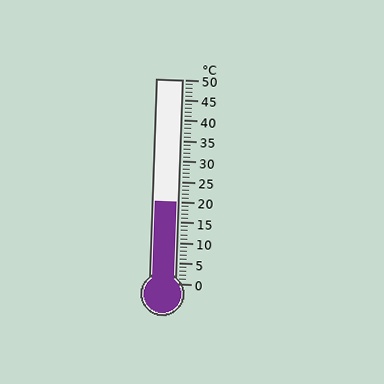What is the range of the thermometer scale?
The thermometer scale ranges from 0°C to 50°C.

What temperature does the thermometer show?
The thermometer shows approximately 20°C.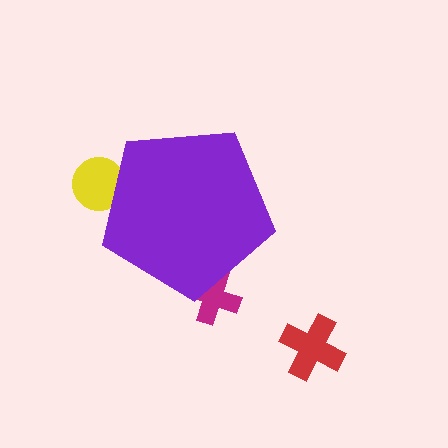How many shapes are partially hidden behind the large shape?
2 shapes are partially hidden.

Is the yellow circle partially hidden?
Yes, the yellow circle is partially hidden behind the purple pentagon.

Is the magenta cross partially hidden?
Yes, the magenta cross is partially hidden behind the purple pentagon.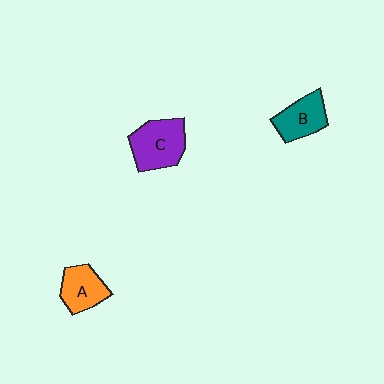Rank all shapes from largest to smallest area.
From largest to smallest: C (purple), B (teal), A (orange).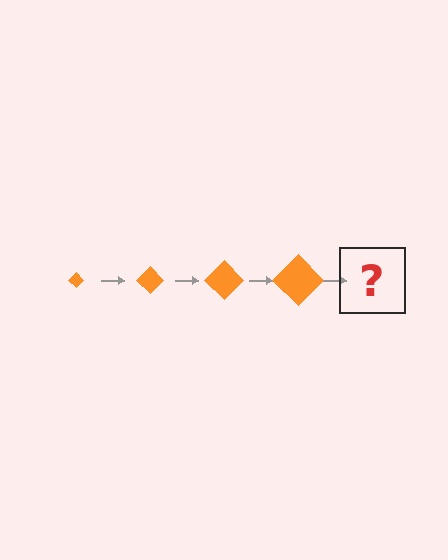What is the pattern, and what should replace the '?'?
The pattern is that the diamond gets progressively larger each step. The '?' should be an orange diamond, larger than the previous one.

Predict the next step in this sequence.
The next step is an orange diamond, larger than the previous one.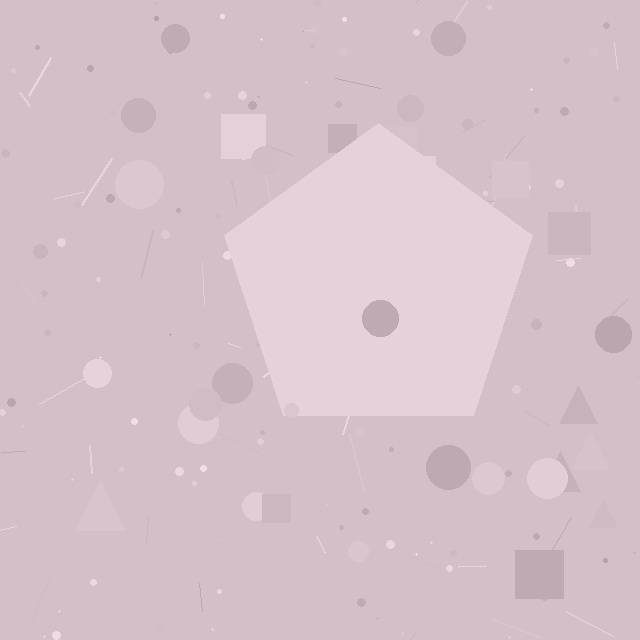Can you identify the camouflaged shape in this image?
The camouflaged shape is a pentagon.